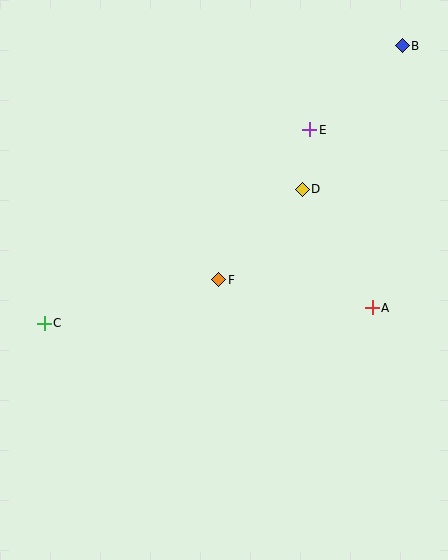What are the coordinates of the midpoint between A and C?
The midpoint between A and C is at (208, 316).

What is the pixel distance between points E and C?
The distance between E and C is 329 pixels.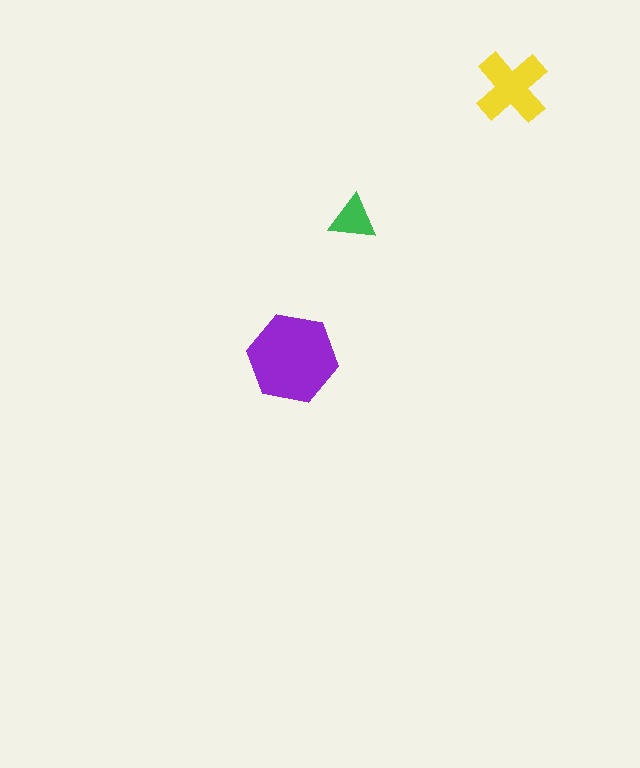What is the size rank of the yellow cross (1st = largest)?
2nd.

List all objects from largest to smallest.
The purple hexagon, the yellow cross, the green triangle.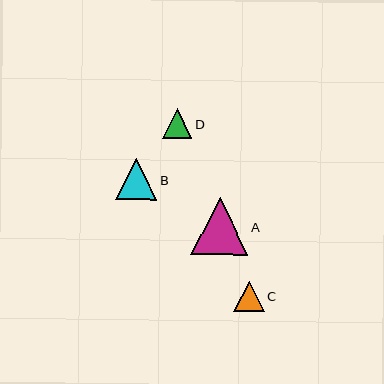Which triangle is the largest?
Triangle A is the largest with a size of approximately 56 pixels.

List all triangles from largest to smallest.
From largest to smallest: A, B, C, D.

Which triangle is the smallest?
Triangle D is the smallest with a size of approximately 29 pixels.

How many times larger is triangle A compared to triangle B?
Triangle A is approximately 1.4 times the size of triangle B.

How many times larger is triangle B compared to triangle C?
Triangle B is approximately 1.3 times the size of triangle C.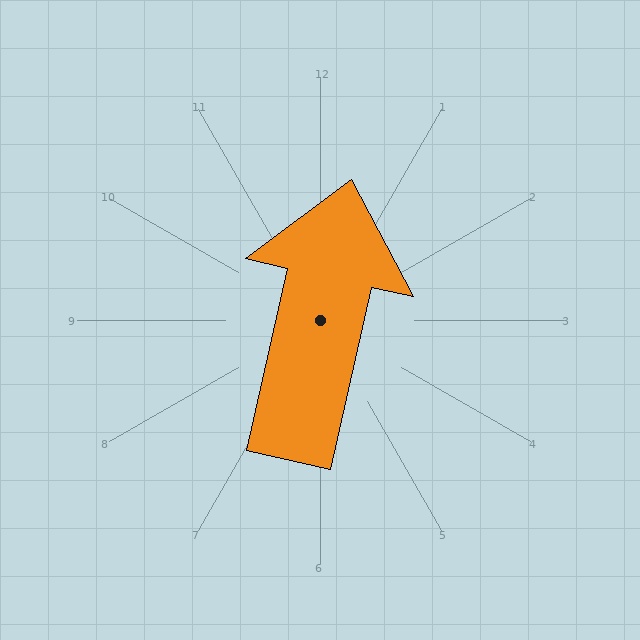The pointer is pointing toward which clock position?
Roughly 12 o'clock.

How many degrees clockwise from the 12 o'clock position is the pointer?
Approximately 13 degrees.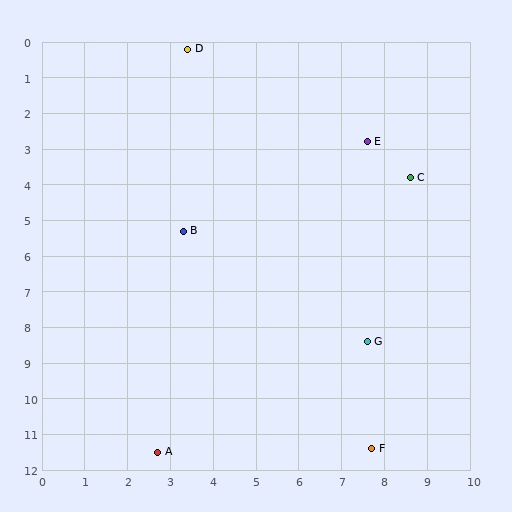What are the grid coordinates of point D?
Point D is at approximately (3.4, 0.2).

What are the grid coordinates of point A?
Point A is at approximately (2.7, 11.5).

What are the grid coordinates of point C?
Point C is at approximately (8.6, 3.8).